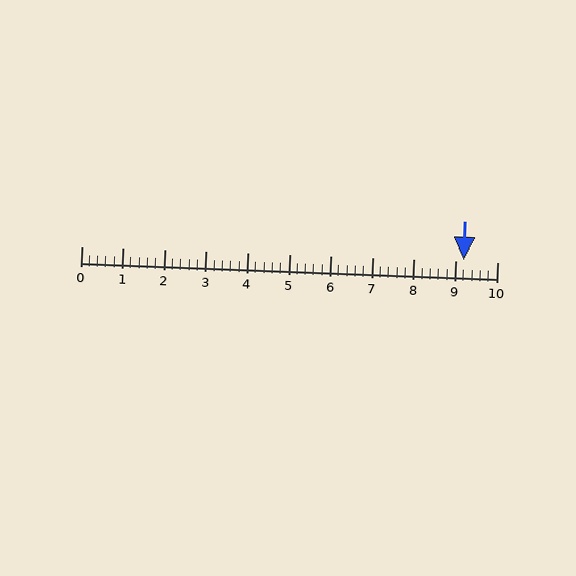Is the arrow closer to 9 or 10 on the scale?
The arrow is closer to 9.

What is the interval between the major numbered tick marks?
The major tick marks are spaced 1 units apart.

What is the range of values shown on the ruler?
The ruler shows values from 0 to 10.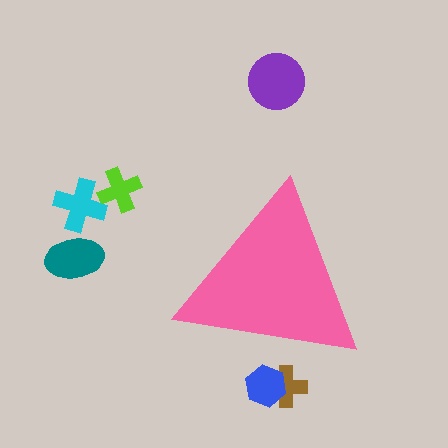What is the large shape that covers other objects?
A pink triangle.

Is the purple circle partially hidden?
No, the purple circle is fully visible.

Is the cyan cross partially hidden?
No, the cyan cross is fully visible.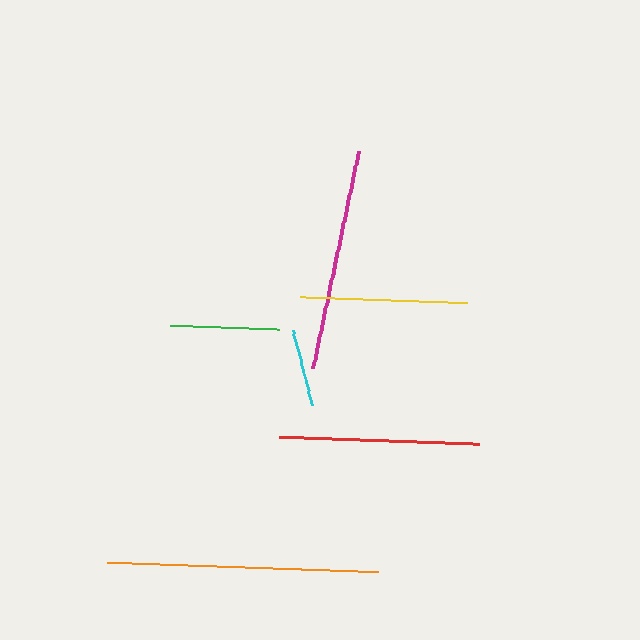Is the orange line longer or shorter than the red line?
The orange line is longer than the red line.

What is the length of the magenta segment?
The magenta segment is approximately 221 pixels long.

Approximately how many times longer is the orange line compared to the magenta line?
The orange line is approximately 1.2 times the length of the magenta line.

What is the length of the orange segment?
The orange segment is approximately 271 pixels long.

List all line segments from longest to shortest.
From longest to shortest: orange, magenta, red, yellow, green, cyan.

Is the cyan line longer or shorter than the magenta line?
The magenta line is longer than the cyan line.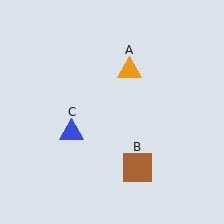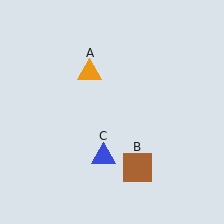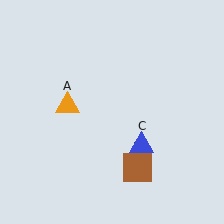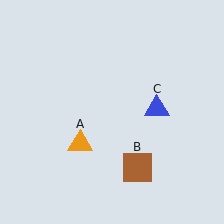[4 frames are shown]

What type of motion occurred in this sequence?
The orange triangle (object A), blue triangle (object C) rotated counterclockwise around the center of the scene.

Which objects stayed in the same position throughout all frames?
Brown square (object B) remained stationary.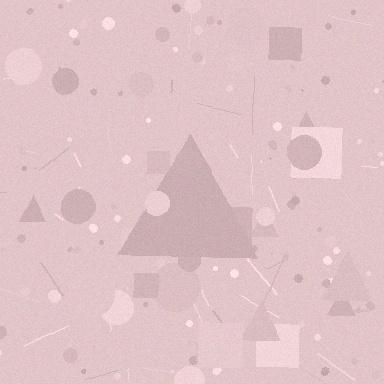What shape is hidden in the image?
A triangle is hidden in the image.